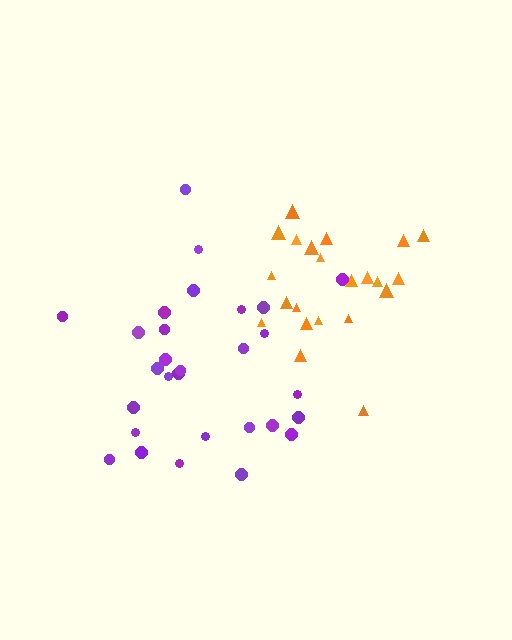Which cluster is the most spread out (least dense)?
Purple.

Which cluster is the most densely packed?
Orange.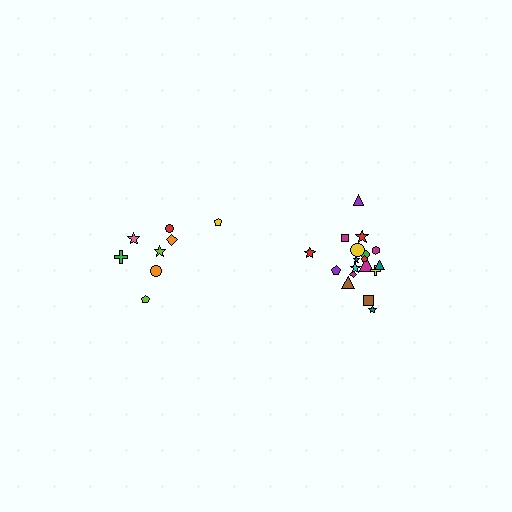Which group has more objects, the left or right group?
The right group.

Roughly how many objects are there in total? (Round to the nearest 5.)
Roughly 25 objects in total.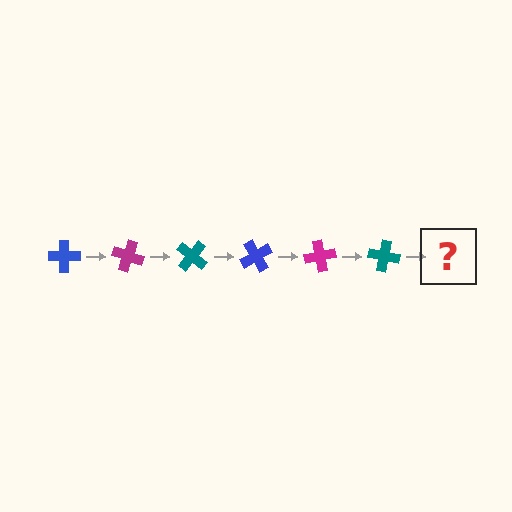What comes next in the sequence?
The next element should be a blue cross, rotated 120 degrees from the start.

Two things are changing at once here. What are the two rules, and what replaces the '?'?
The two rules are that it rotates 20 degrees each step and the color cycles through blue, magenta, and teal. The '?' should be a blue cross, rotated 120 degrees from the start.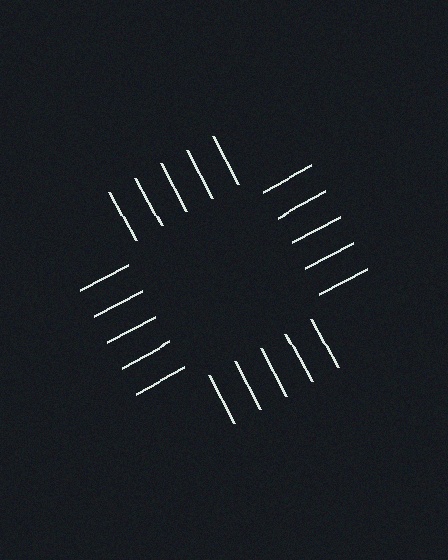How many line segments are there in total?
20 — 5 along each of the 4 edges.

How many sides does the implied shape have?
4 sides — the line-ends trace a square.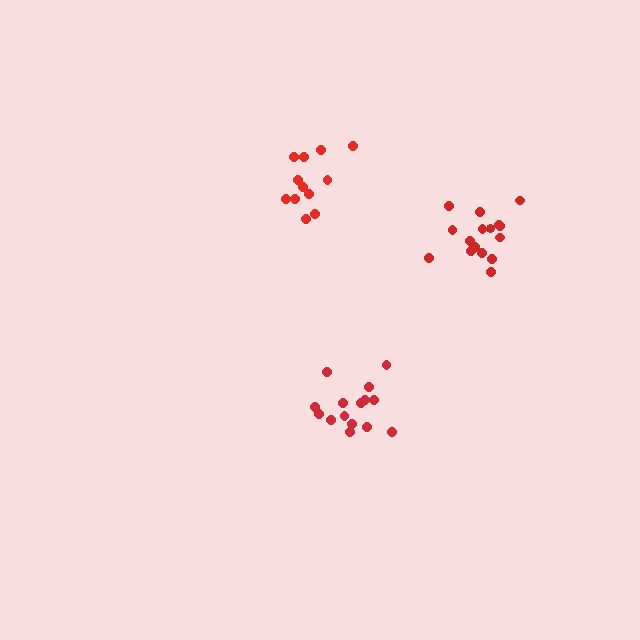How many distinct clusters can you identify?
There are 3 distinct clusters.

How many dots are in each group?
Group 1: 15 dots, Group 2: 16 dots, Group 3: 12 dots (43 total).